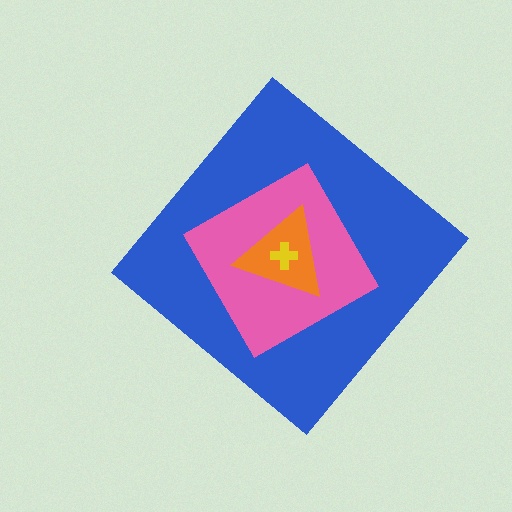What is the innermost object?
The yellow cross.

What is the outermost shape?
The blue diamond.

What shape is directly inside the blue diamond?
The pink square.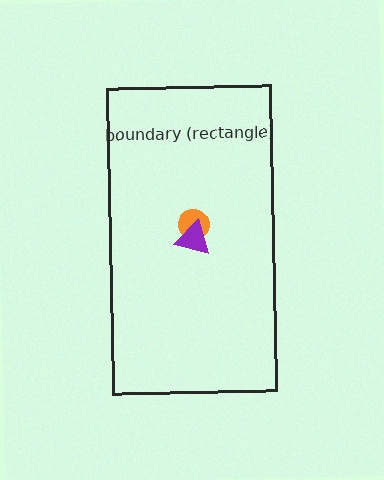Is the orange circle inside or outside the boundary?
Inside.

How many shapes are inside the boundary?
2 inside, 0 outside.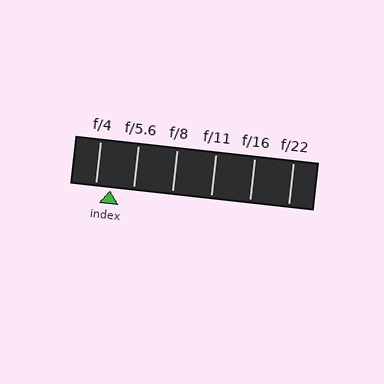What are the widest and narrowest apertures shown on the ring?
The widest aperture shown is f/4 and the narrowest is f/22.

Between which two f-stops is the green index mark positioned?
The index mark is between f/4 and f/5.6.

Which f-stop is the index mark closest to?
The index mark is closest to f/4.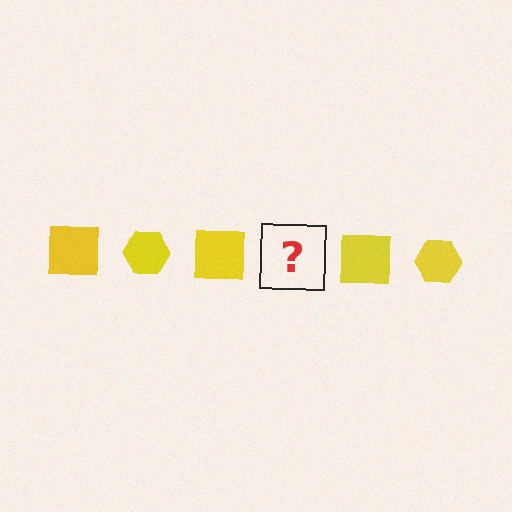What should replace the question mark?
The question mark should be replaced with a yellow hexagon.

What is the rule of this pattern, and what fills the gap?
The rule is that the pattern cycles through square, hexagon shapes in yellow. The gap should be filled with a yellow hexagon.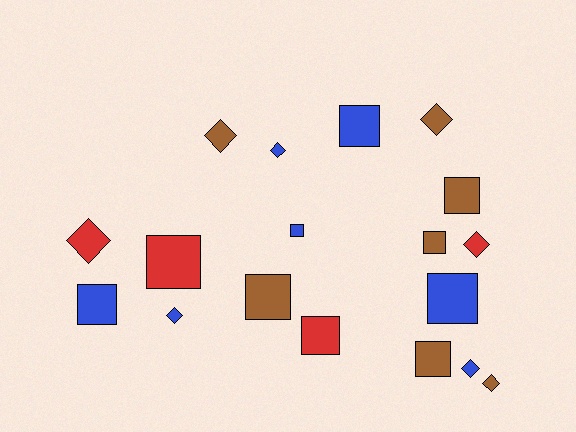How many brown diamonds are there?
There are 3 brown diamonds.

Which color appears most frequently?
Brown, with 7 objects.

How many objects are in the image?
There are 18 objects.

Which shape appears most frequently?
Square, with 10 objects.